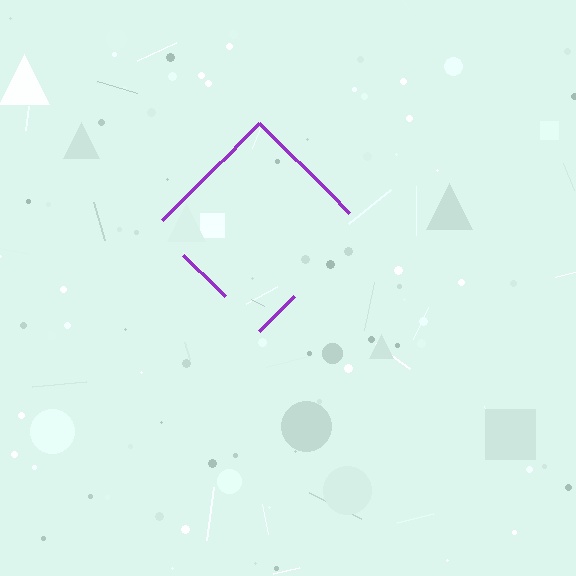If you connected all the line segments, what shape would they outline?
They would outline a diamond.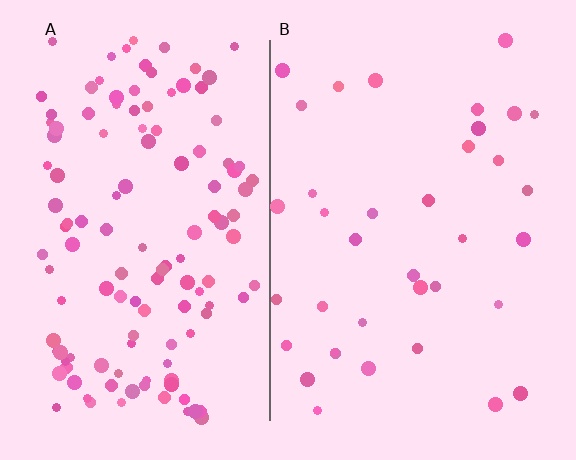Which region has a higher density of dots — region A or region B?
A (the left).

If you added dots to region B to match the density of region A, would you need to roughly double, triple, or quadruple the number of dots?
Approximately quadruple.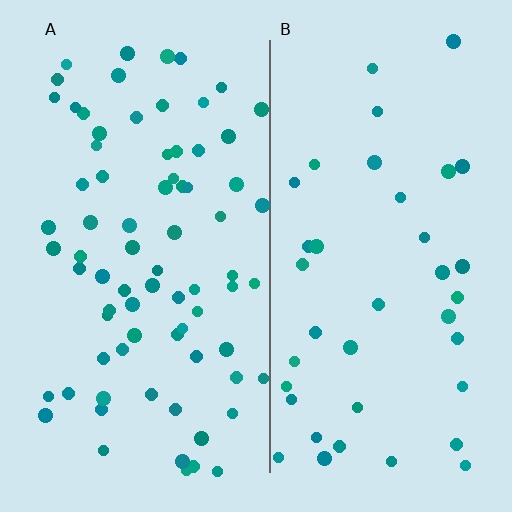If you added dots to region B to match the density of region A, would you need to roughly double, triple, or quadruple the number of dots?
Approximately double.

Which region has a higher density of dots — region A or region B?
A (the left).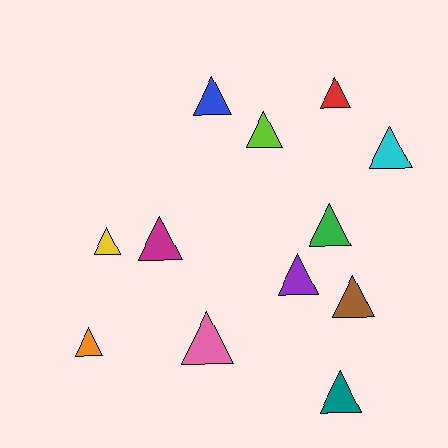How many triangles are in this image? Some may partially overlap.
There are 12 triangles.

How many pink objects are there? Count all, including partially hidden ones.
There is 1 pink object.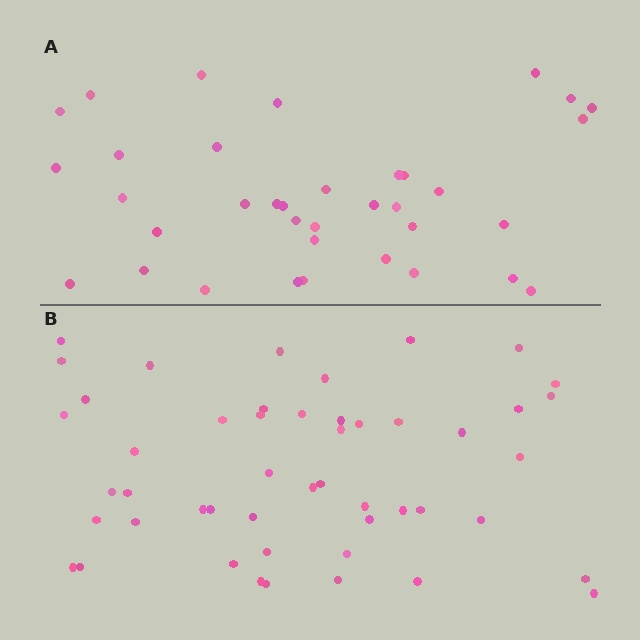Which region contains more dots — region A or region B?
Region B (the bottom region) has more dots.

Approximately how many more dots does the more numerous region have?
Region B has approximately 15 more dots than region A.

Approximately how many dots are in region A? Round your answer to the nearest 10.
About 40 dots. (The exact count is 36, which rounds to 40.)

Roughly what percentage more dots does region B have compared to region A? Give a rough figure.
About 35% more.